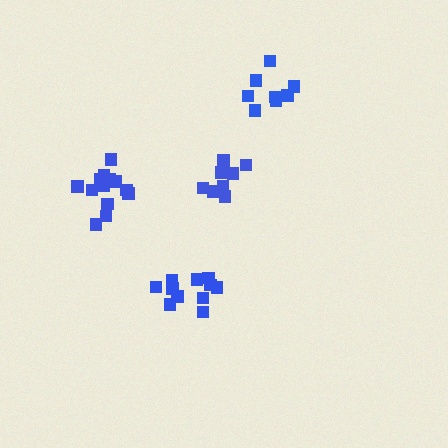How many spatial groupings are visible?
There are 4 spatial groupings.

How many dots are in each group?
Group 1: 11 dots, Group 2: 8 dots, Group 3: 8 dots, Group 4: 13 dots (40 total).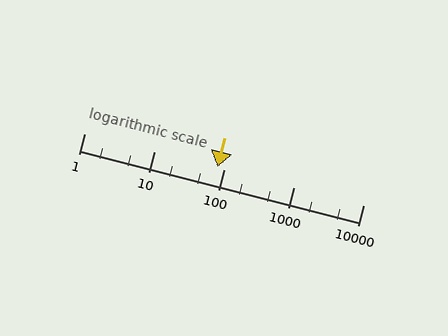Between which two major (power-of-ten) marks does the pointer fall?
The pointer is between 10 and 100.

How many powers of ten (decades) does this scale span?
The scale spans 4 decades, from 1 to 10000.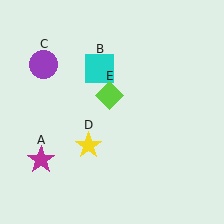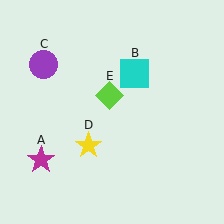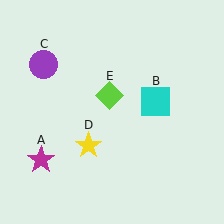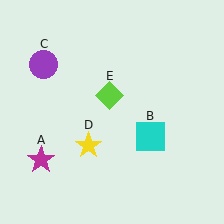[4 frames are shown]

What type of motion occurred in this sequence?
The cyan square (object B) rotated clockwise around the center of the scene.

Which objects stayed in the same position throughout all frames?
Magenta star (object A) and purple circle (object C) and yellow star (object D) and lime diamond (object E) remained stationary.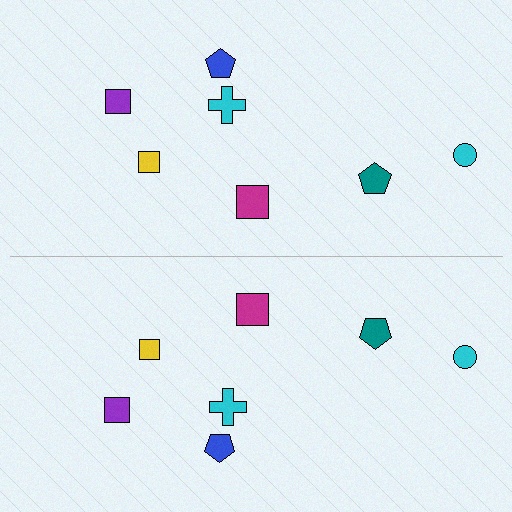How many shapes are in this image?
There are 14 shapes in this image.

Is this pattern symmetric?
Yes, this pattern has bilateral (reflection) symmetry.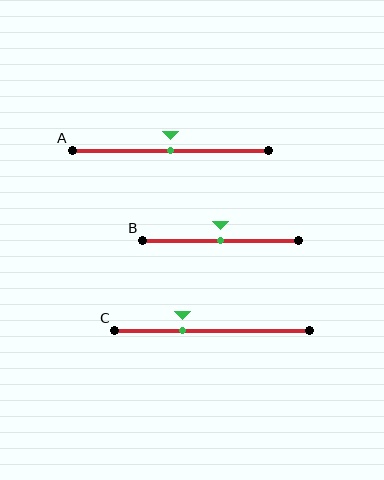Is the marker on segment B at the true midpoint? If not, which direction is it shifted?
Yes, the marker on segment B is at the true midpoint.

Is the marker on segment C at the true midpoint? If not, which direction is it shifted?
No, the marker on segment C is shifted to the left by about 15% of the segment length.